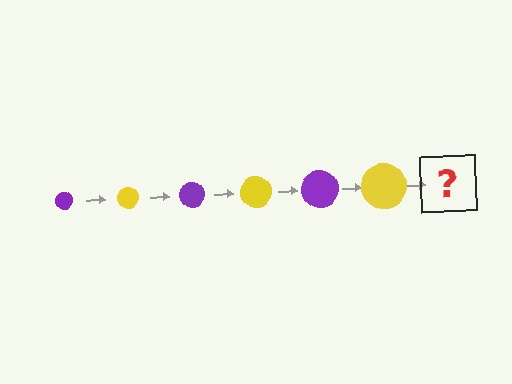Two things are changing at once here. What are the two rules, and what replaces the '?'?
The two rules are that the circle grows larger each step and the color cycles through purple and yellow. The '?' should be a purple circle, larger than the previous one.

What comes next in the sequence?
The next element should be a purple circle, larger than the previous one.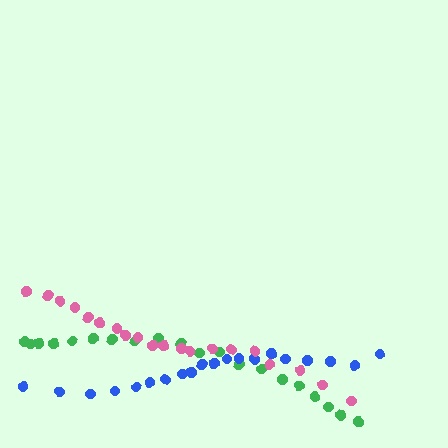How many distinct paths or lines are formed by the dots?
There are 3 distinct paths.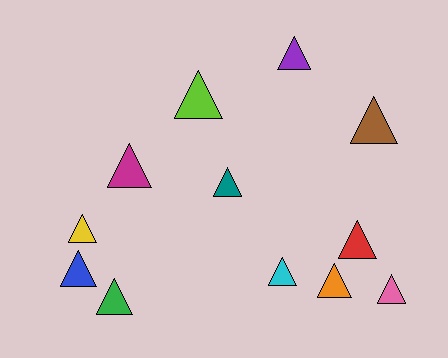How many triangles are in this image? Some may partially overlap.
There are 12 triangles.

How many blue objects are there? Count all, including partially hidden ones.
There is 1 blue object.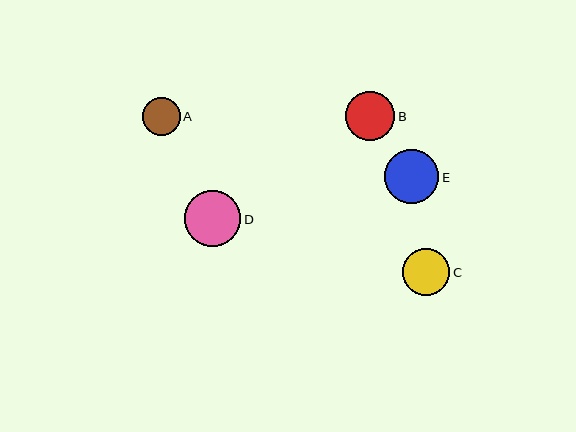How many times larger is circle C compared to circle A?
Circle C is approximately 1.2 times the size of circle A.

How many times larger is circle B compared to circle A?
Circle B is approximately 1.3 times the size of circle A.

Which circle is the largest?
Circle D is the largest with a size of approximately 56 pixels.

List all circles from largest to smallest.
From largest to smallest: D, E, B, C, A.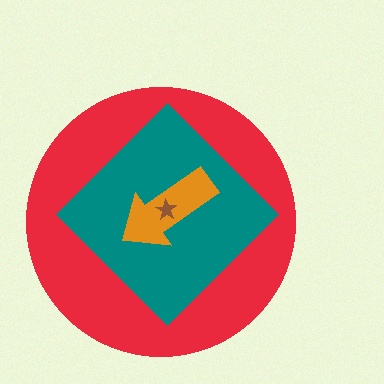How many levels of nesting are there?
4.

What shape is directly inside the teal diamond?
The orange arrow.